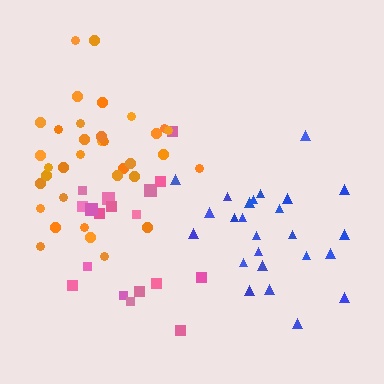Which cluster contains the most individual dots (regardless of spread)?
Orange (35).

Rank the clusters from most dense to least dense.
orange, blue, pink.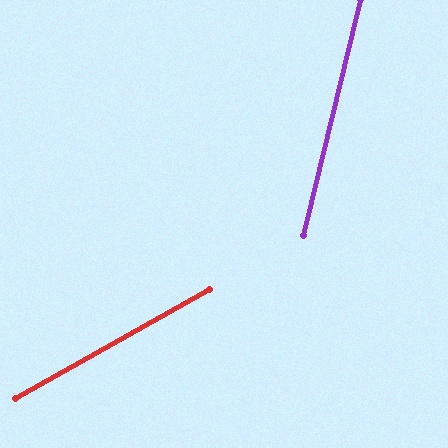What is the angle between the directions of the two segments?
Approximately 47 degrees.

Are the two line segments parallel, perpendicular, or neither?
Neither parallel nor perpendicular — they differ by about 47°.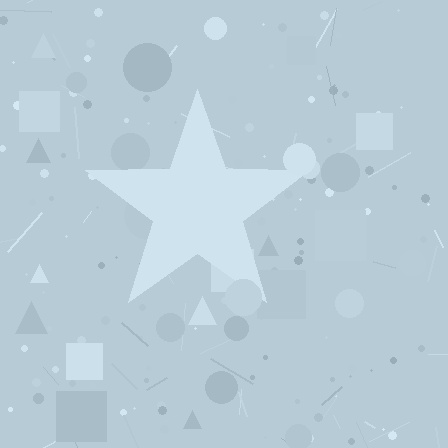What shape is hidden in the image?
A star is hidden in the image.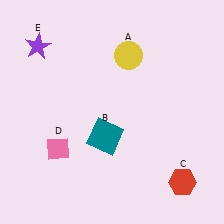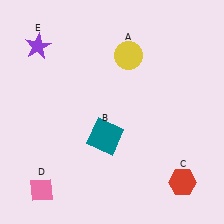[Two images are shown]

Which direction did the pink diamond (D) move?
The pink diamond (D) moved down.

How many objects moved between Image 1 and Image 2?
1 object moved between the two images.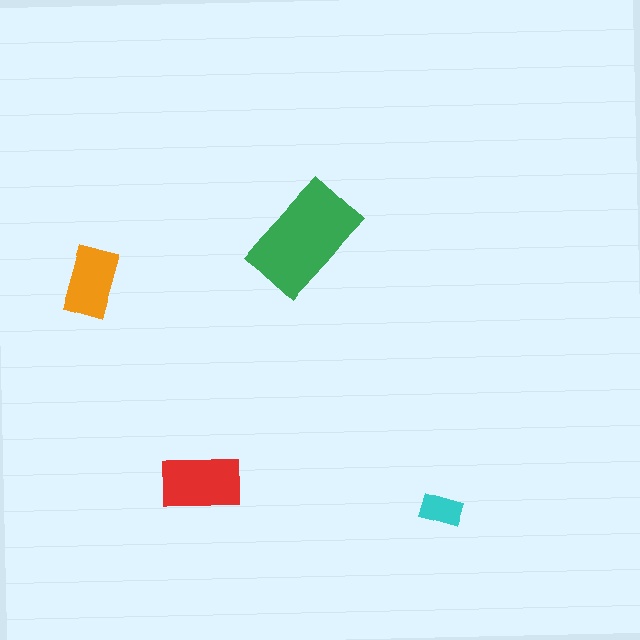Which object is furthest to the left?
The orange rectangle is leftmost.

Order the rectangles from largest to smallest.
the green one, the red one, the orange one, the cyan one.